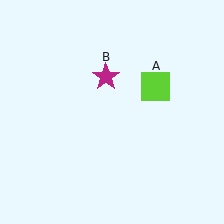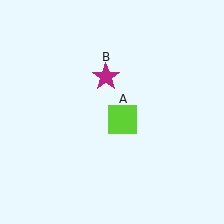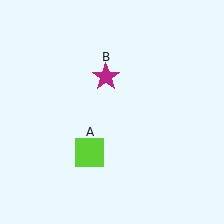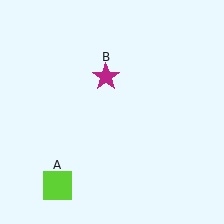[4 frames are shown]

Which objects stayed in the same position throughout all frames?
Magenta star (object B) remained stationary.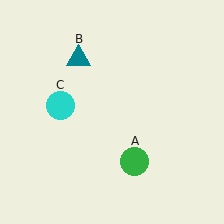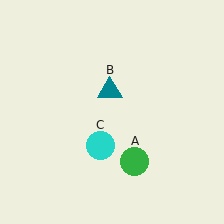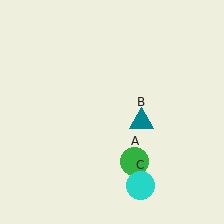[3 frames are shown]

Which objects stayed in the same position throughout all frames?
Green circle (object A) remained stationary.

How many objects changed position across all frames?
2 objects changed position: teal triangle (object B), cyan circle (object C).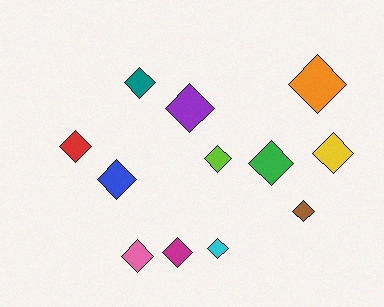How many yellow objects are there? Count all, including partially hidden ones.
There is 1 yellow object.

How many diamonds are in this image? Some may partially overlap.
There are 12 diamonds.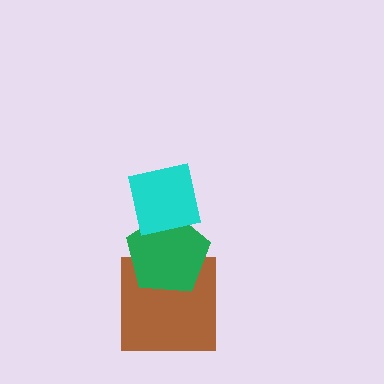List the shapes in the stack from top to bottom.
From top to bottom: the cyan square, the green pentagon, the brown square.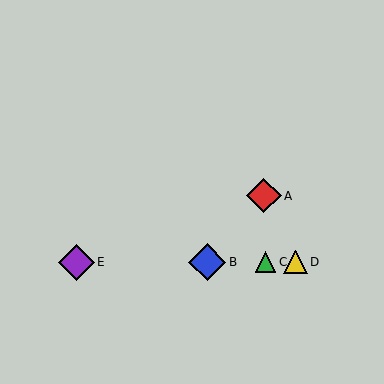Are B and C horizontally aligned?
Yes, both are at y≈262.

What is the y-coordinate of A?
Object A is at y≈196.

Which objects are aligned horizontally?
Objects B, C, D, E are aligned horizontally.